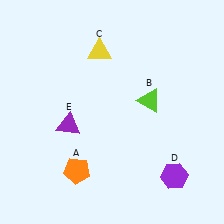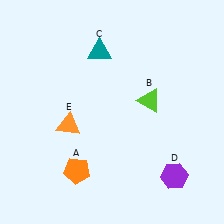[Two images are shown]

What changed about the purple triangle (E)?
In Image 1, E is purple. In Image 2, it changed to orange.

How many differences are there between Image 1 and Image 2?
There are 2 differences between the two images.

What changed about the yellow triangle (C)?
In Image 1, C is yellow. In Image 2, it changed to teal.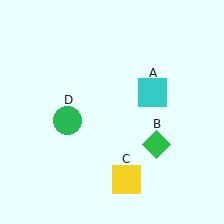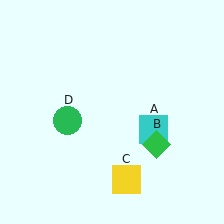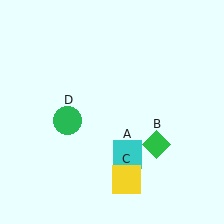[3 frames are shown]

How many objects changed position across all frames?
1 object changed position: cyan square (object A).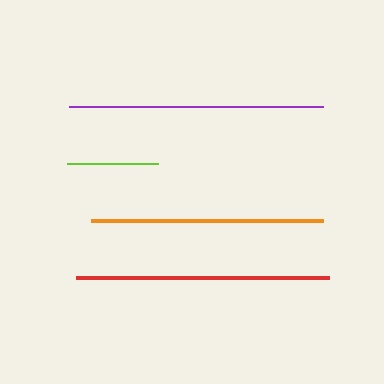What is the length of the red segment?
The red segment is approximately 253 pixels long.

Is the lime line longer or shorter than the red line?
The red line is longer than the lime line.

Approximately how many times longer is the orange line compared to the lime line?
The orange line is approximately 2.6 times the length of the lime line.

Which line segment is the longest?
The purple line is the longest at approximately 253 pixels.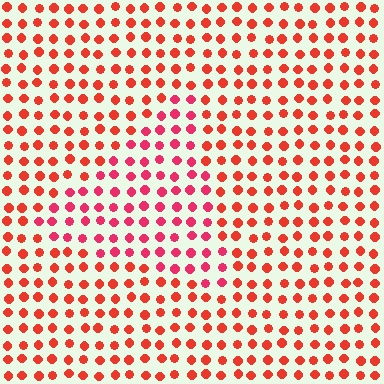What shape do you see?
I see a triangle.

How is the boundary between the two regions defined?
The boundary is defined purely by a slight shift in hue (about 23 degrees). Spacing, size, and orientation are identical on both sides.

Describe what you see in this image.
The image is filled with small red elements in a uniform arrangement. A triangle-shaped region is visible where the elements are tinted to a slightly different hue, forming a subtle color boundary.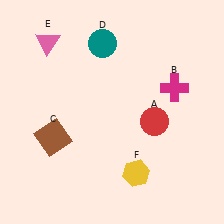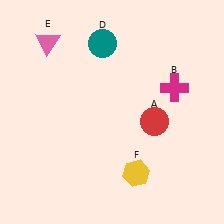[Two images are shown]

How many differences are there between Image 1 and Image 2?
There is 1 difference between the two images.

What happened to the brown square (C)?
The brown square (C) was removed in Image 2. It was in the bottom-left area of Image 1.